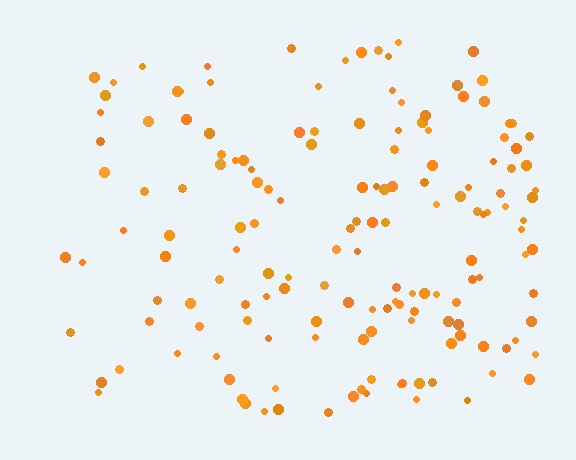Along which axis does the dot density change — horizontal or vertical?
Horizontal.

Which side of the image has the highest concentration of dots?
The right.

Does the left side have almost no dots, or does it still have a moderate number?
Still a moderate number, just noticeably fewer than the right.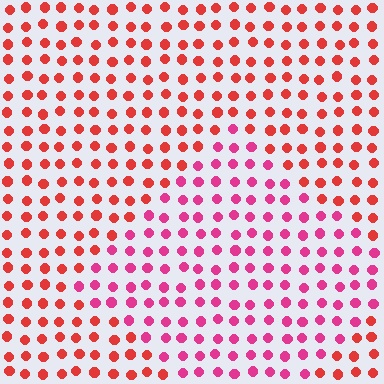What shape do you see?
I see a diamond.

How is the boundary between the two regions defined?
The boundary is defined purely by a slight shift in hue (about 32 degrees). Spacing, size, and orientation are identical on both sides.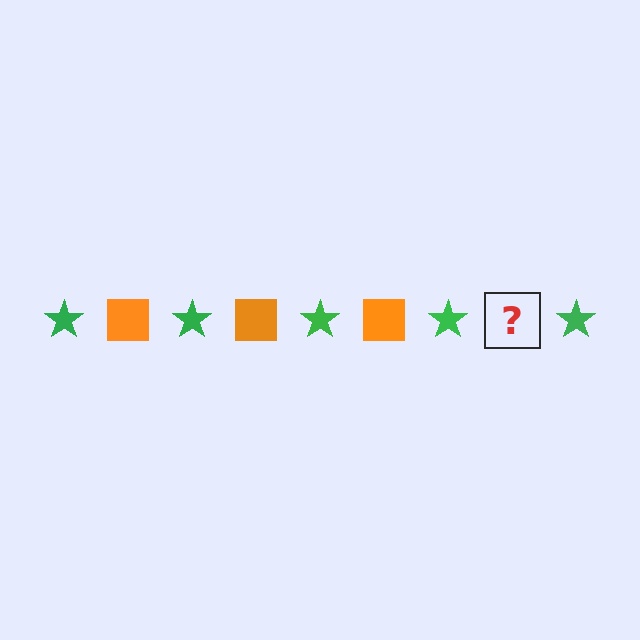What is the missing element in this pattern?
The missing element is an orange square.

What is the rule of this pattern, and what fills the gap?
The rule is that the pattern alternates between green star and orange square. The gap should be filled with an orange square.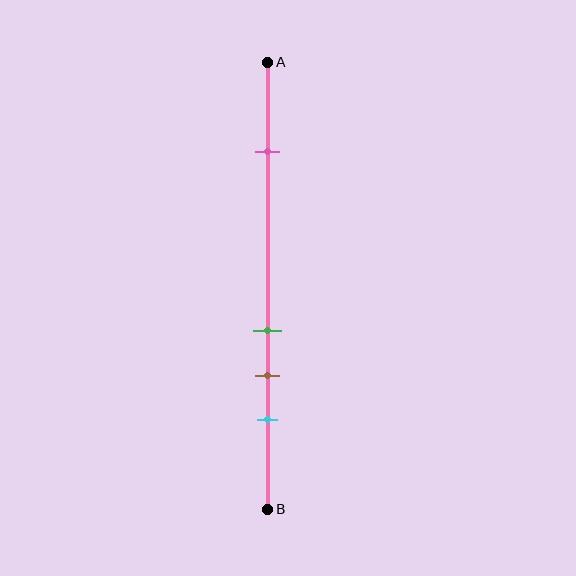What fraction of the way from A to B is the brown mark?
The brown mark is approximately 70% (0.7) of the way from A to B.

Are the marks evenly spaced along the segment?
No, the marks are not evenly spaced.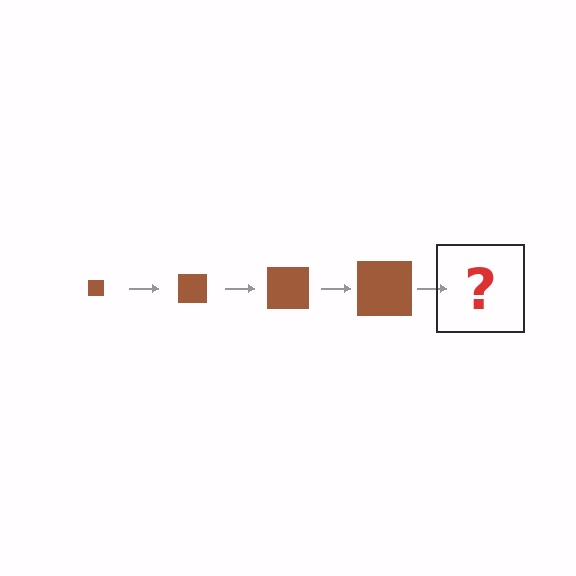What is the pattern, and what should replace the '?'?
The pattern is that the square gets progressively larger each step. The '?' should be a brown square, larger than the previous one.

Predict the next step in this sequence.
The next step is a brown square, larger than the previous one.